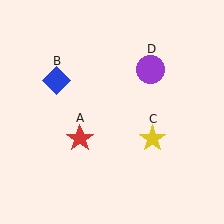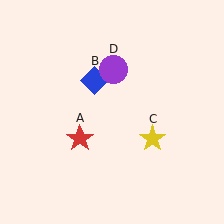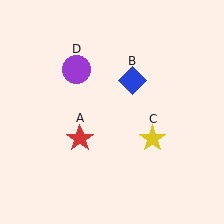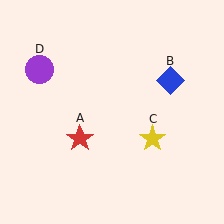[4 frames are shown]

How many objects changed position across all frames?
2 objects changed position: blue diamond (object B), purple circle (object D).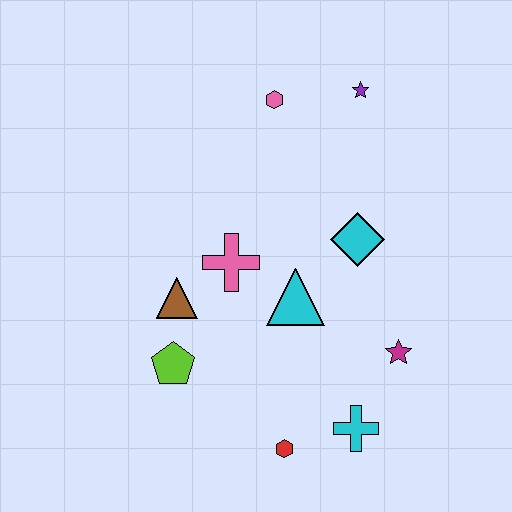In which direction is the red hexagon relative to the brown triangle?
The red hexagon is below the brown triangle.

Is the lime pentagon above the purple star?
No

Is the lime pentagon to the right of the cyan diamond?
No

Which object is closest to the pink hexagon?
The purple star is closest to the pink hexagon.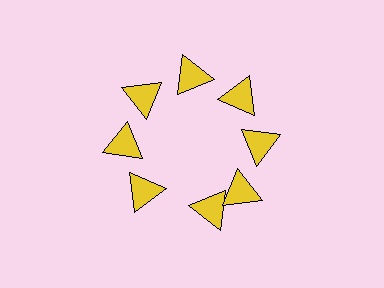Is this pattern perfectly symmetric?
No. The 8 yellow triangles are arranged in a ring, but one element near the 6 o'clock position is rotated out of alignment along the ring, breaking the 8-fold rotational symmetry.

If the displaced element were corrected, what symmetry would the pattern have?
It would have 8-fold rotational symmetry — the pattern would map onto itself every 45 degrees.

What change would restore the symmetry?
The symmetry would be restored by rotating it back into even spacing with its neighbors so that all 8 triangles sit at equal angles and equal distance from the center.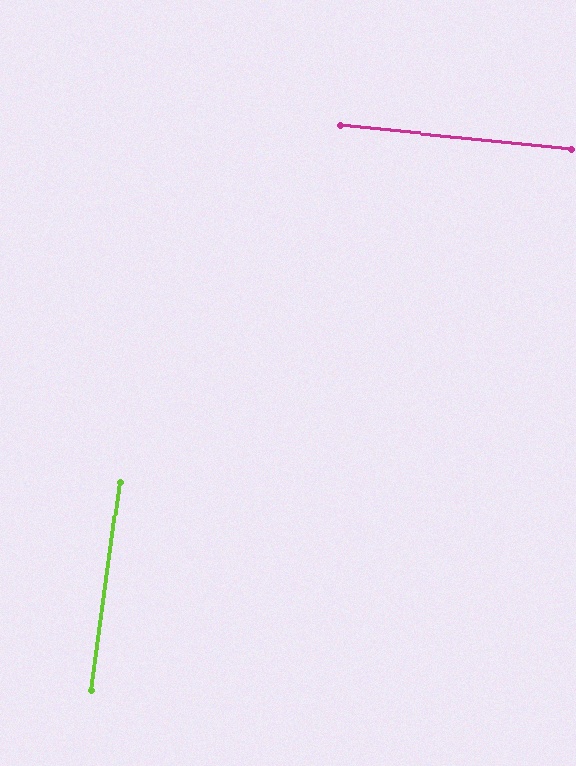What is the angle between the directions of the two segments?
Approximately 88 degrees.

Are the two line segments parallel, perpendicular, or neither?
Perpendicular — they meet at approximately 88°.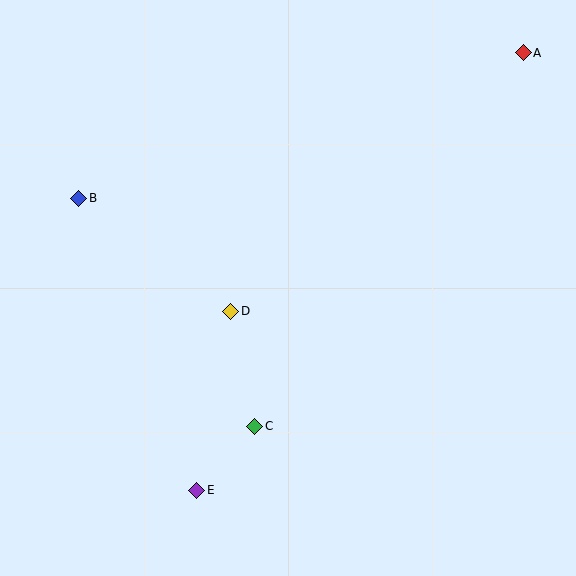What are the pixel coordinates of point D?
Point D is at (231, 311).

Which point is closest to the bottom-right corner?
Point C is closest to the bottom-right corner.